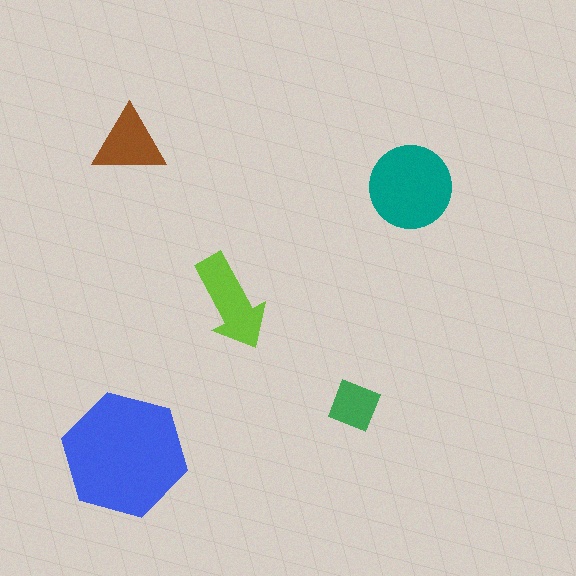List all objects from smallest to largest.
The green diamond, the brown triangle, the lime arrow, the teal circle, the blue hexagon.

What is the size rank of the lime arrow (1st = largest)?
3rd.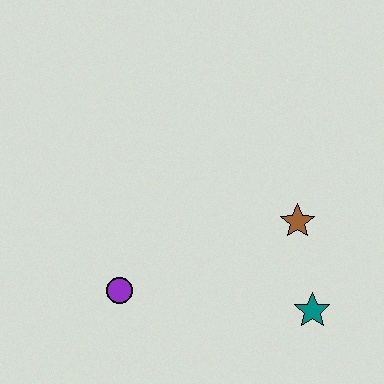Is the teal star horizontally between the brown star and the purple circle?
No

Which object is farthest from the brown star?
The purple circle is farthest from the brown star.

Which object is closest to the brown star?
The teal star is closest to the brown star.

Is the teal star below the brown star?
Yes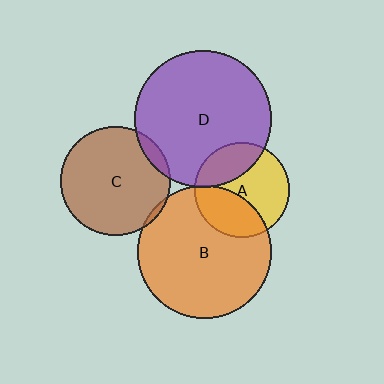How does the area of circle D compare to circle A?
Approximately 2.1 times.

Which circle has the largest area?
Circle D (purple).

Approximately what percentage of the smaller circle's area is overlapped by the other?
Approximately 35%.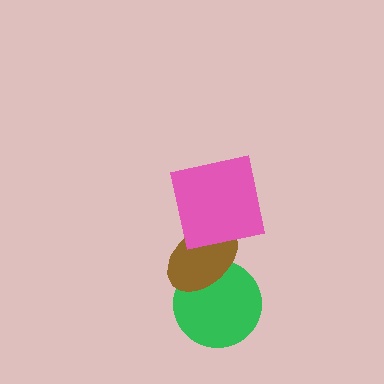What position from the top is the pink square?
The pink square is 1st from the top.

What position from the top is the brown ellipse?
The brown ellipse is 2nd from the top.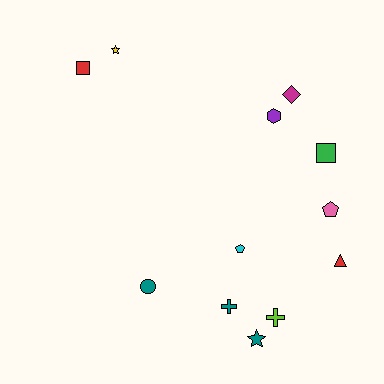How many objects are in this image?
There are 12 objects.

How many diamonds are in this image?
There is 1 diamond.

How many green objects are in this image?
There is 1 green object.